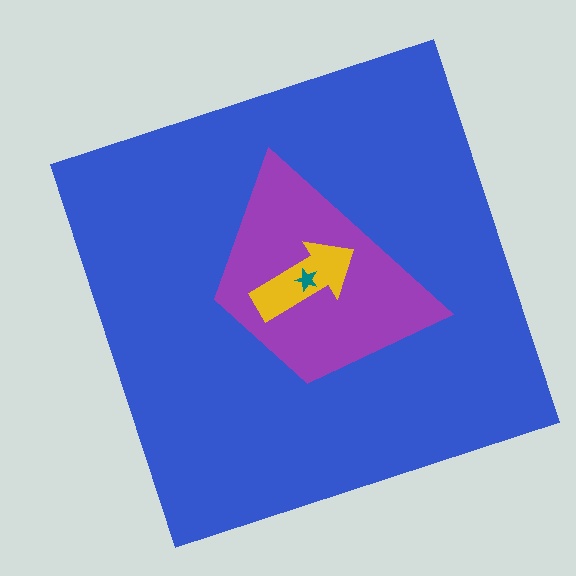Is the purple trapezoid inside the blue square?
Yes.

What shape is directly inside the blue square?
The purple trapezoid.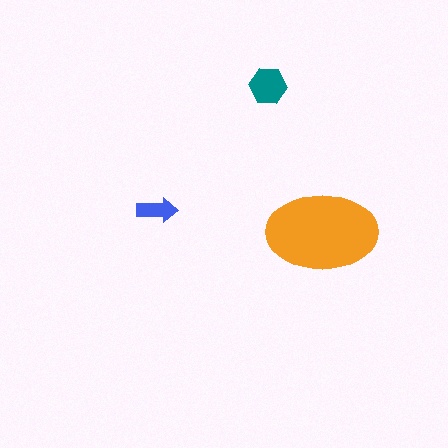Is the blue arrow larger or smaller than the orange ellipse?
Smaller.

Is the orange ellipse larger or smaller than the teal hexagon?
Larger.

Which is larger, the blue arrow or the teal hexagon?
The teal hexagon.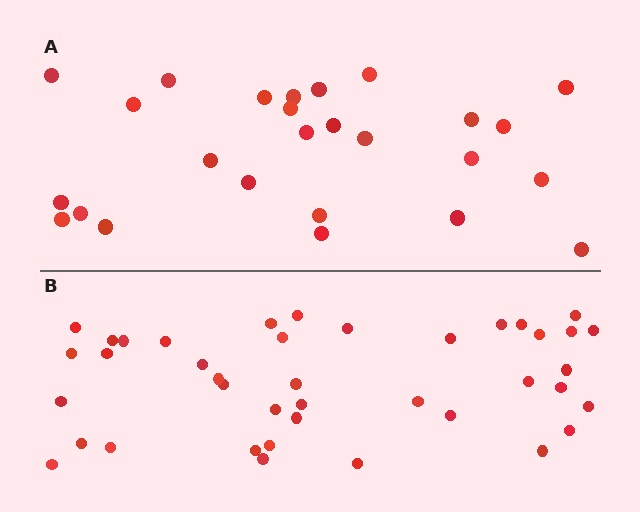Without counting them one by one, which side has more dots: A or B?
Region B (the bottom region) has more dots.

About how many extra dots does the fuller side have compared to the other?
Region B has approximately 15 more dots than region A.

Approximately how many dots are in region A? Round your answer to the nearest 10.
About 30 dots. (The exact count is 26, which rounds to 30.)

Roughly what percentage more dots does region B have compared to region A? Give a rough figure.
About 55% more.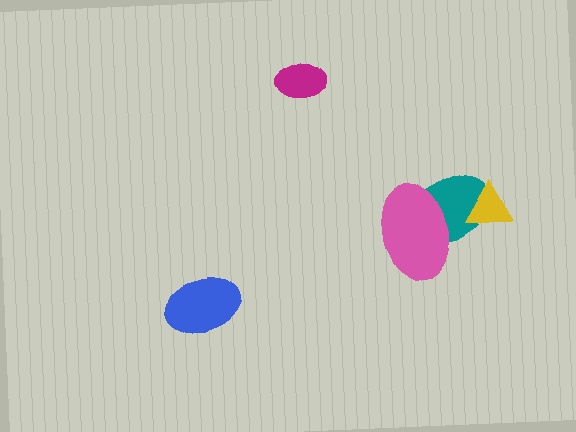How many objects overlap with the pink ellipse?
1 object overlaps with the pink ellipse.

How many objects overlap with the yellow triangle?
1 object overlaps with the yellow triangle.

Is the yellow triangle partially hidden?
No, no other shape covers it.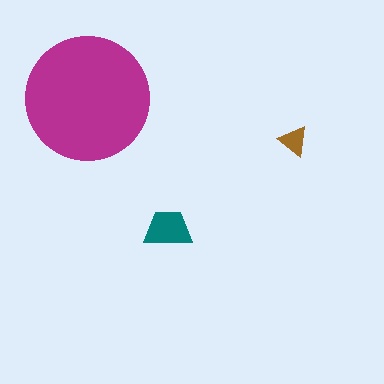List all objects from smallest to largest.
The brown triangle, the teal trapezoid, the magenta circle.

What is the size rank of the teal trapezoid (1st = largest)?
2nd.